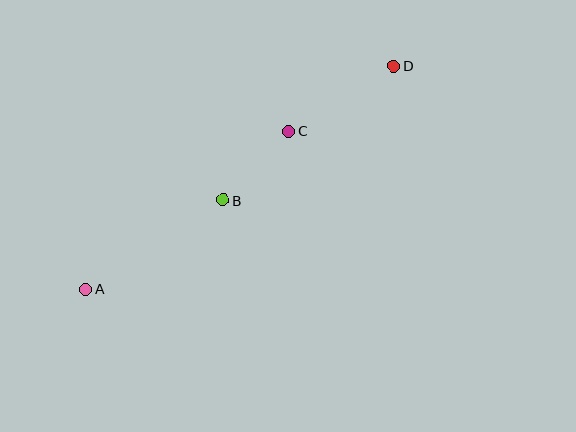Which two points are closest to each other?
Points B and C are closest to each other.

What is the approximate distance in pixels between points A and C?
The distance between A and C is approximately 257 pixels.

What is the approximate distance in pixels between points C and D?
The distance between C and D is approximately 124 pixels.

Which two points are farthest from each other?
Points A and D are farthest from each other.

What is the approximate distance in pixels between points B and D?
The distance between B and D is approximately 217 pixels.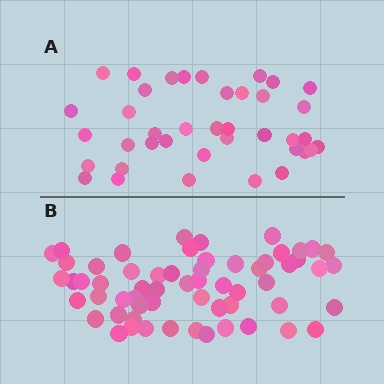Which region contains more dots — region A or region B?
Region B (the bottom region) has more dots.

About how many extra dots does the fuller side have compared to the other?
Region B has approximately 20 more dots than region A.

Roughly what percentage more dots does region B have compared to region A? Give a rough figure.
About 55% more.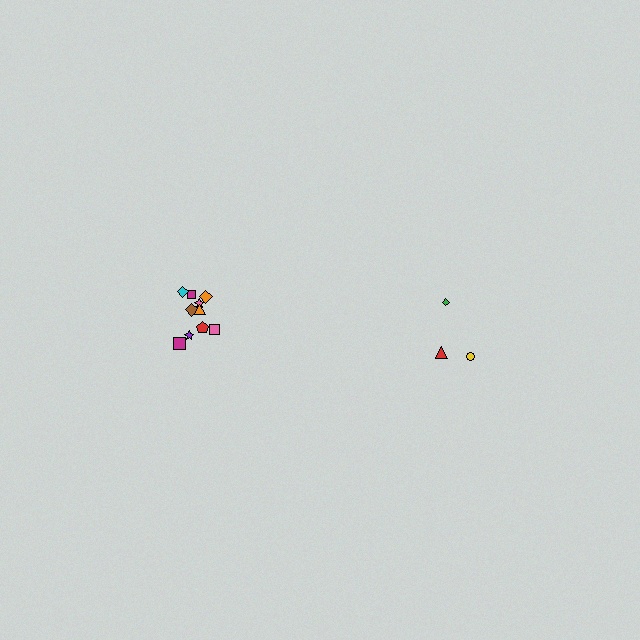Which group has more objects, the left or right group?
The left group.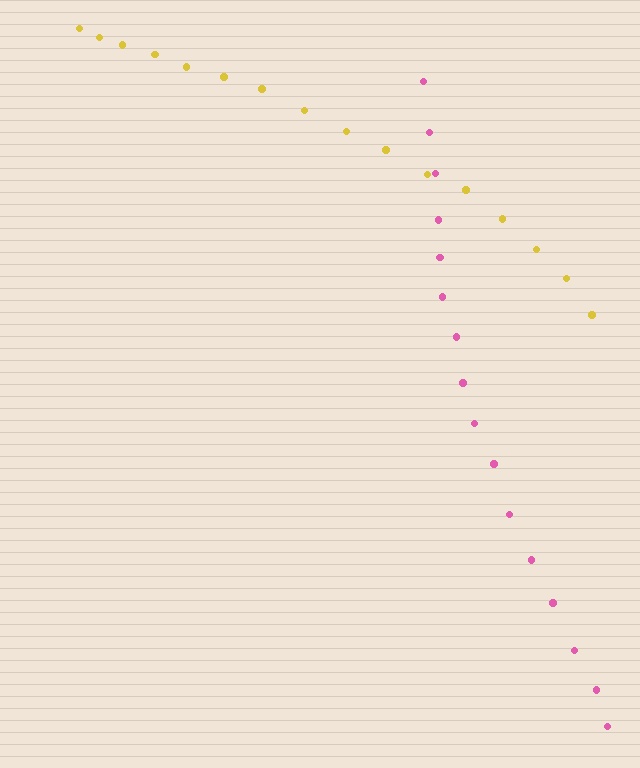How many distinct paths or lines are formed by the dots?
There are 2 distinct paths.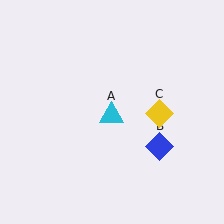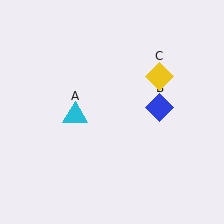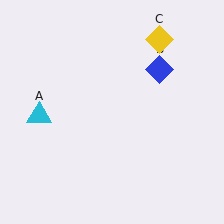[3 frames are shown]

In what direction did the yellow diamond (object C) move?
The yellow diamond (object C) moved up.